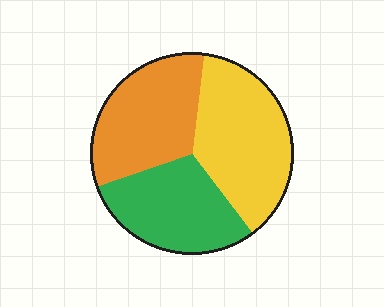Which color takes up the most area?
Yellow, at roughly 40%.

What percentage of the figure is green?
Green takes up about one third (1/3) of the figure.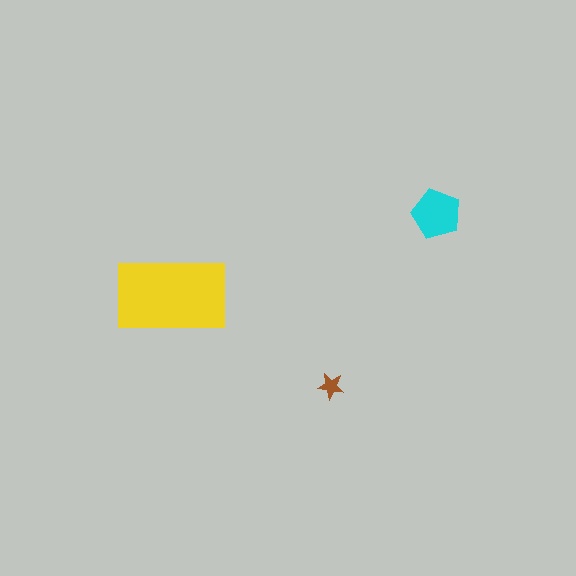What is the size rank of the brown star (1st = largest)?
3rd.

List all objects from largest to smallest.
The yellow rectangle, the cyan pentagon, the brown star.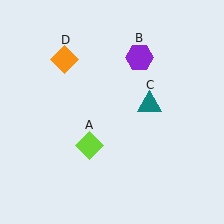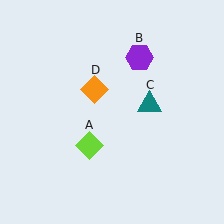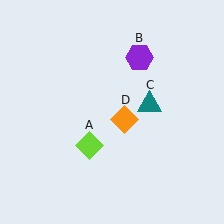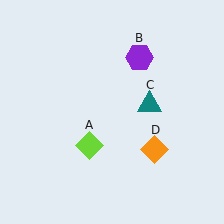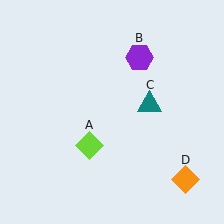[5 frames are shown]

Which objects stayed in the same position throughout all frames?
Lime diamond (object A) and purple hexagon (object B) and teal triangle (object C) remained stationary.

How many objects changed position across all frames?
1 object changed position: orange diamond (object D).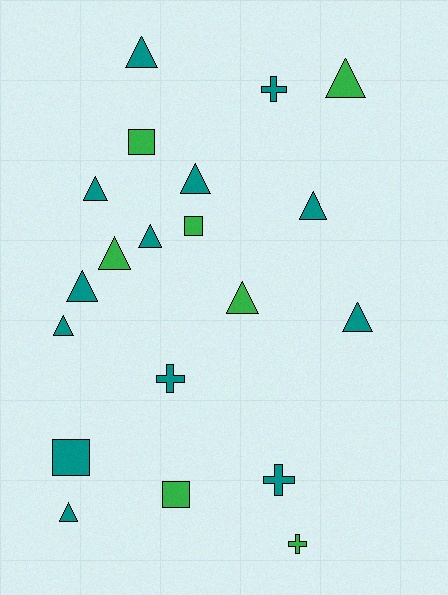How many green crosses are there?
There is 1 green cross.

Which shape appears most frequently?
Triangle, with 12 objects.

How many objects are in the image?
There are 20 objects.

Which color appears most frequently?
Teal, with 13 objects.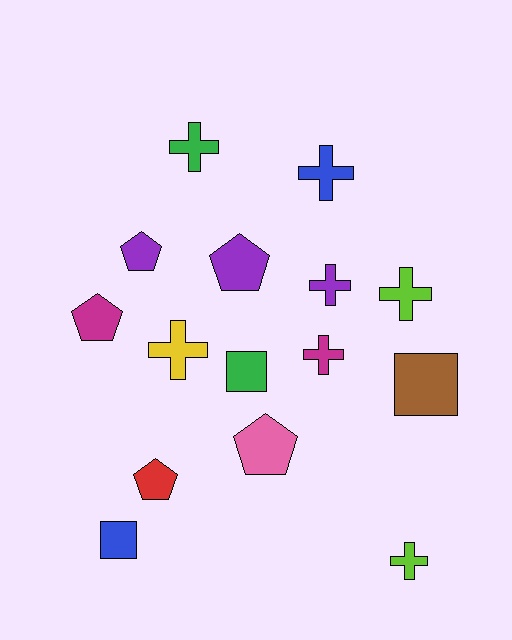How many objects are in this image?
There are 15 objects.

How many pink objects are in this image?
There is 1 pink object.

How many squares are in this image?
There are 3 squares.